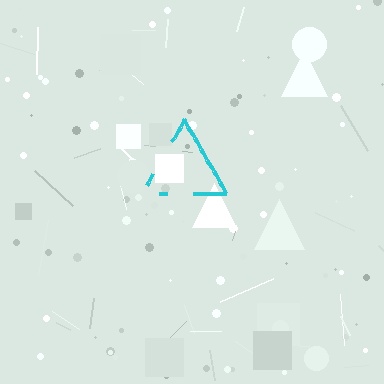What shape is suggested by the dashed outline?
The dashed outline suggests a triangle.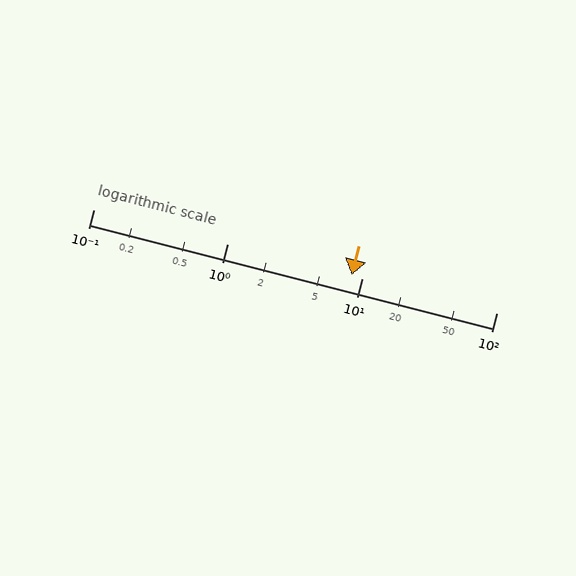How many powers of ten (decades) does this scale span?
The scale spans 3 decades, from 0.1 to 100.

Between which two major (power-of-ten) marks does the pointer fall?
The pointer is between 1 and 10.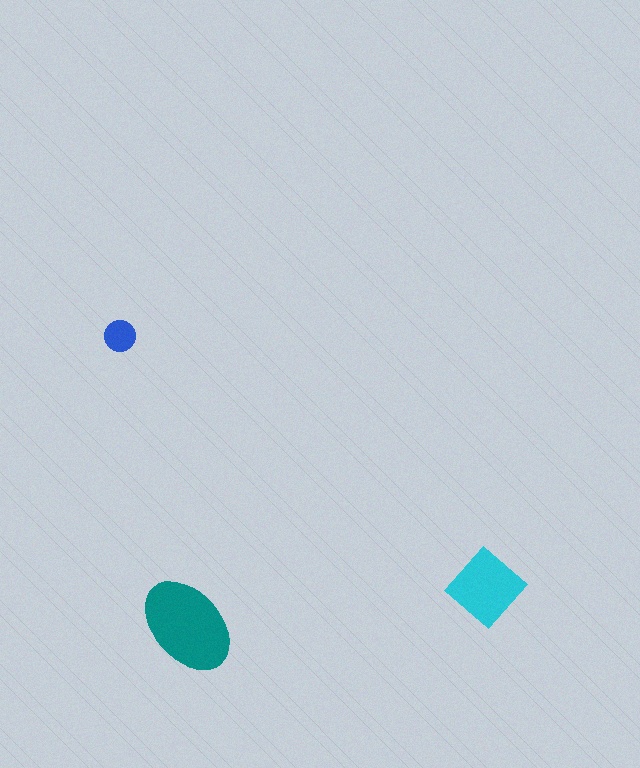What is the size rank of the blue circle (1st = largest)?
3rd.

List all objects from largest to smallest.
The teal ellipse, the cyan diamond, the blue circle.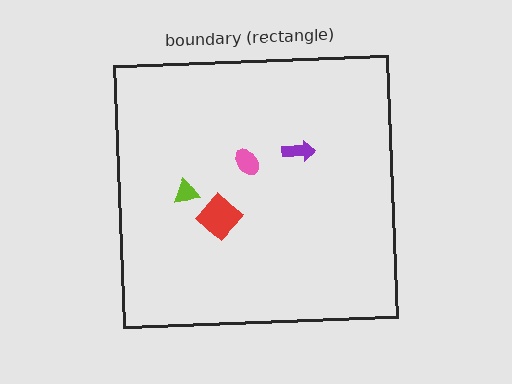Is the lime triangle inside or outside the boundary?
Inside.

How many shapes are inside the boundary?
4 inside, 0 outside.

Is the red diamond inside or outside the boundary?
Inside.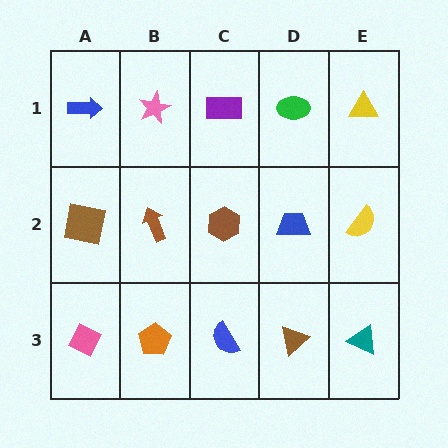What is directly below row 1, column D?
A blue trapezoid.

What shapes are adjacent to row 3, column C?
A brown hexagon (row 2, column C), an orange pentagon (row 3, column B), a brown triangle (row 3, column D).